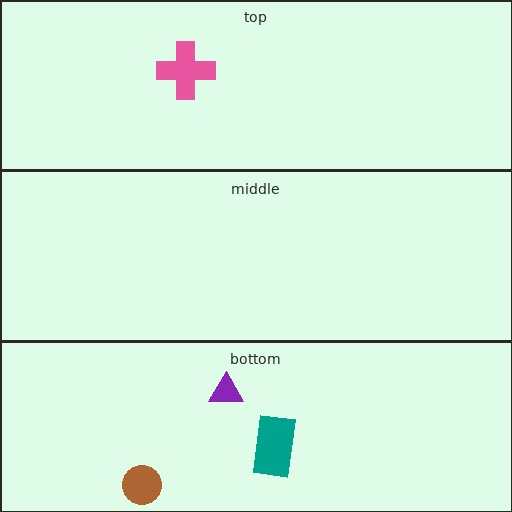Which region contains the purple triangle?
The bottom region.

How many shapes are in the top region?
1.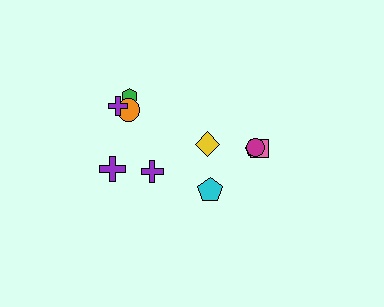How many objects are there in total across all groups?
There are 10 objects.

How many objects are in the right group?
There are 4 objects.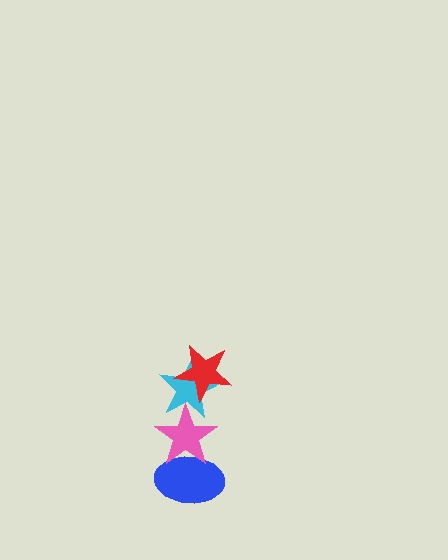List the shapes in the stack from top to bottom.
From top to bottom: the red star, the cyan star, the pink star, the blue ellipse.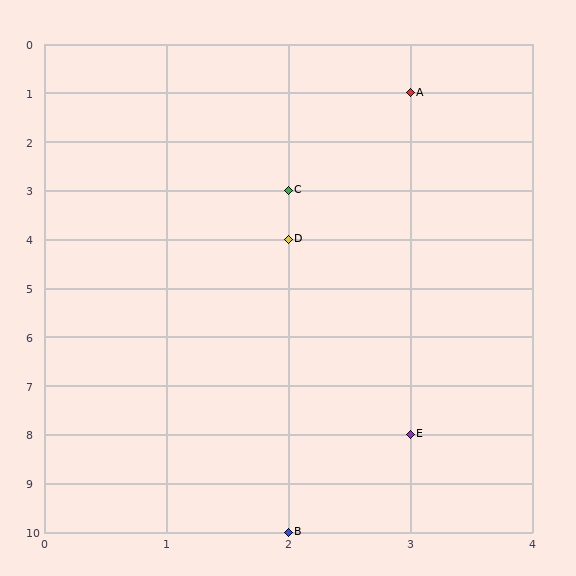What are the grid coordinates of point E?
Point E is at grid coordinates (3, 8).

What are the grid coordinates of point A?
Point A is at grid coordinates (3, 1).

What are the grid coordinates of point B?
Point B is at grid coordinates (2, 10).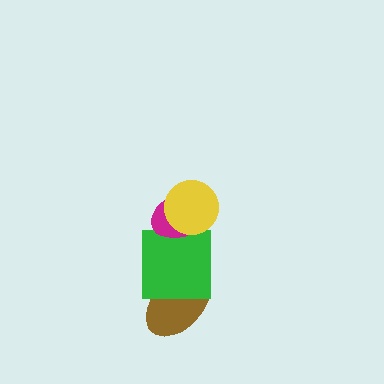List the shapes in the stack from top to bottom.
From top to bottom: the yellow circle, the magenta ellipse, the green square, the brown ellipse.